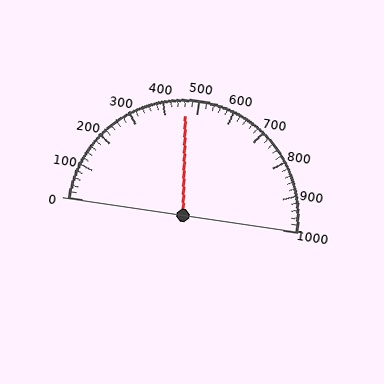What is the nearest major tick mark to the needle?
The nearest major tick mark is 500.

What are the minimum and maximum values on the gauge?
The gauge ranges from 0 to 1000.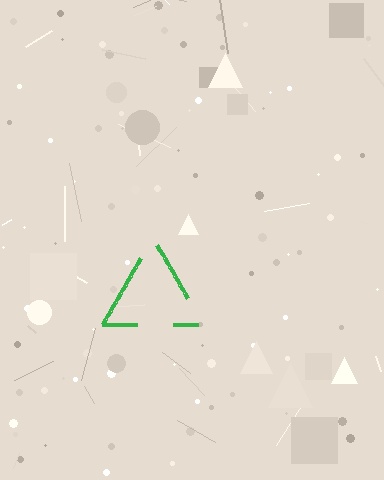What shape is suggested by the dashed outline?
The dashed outline suggests a triangle.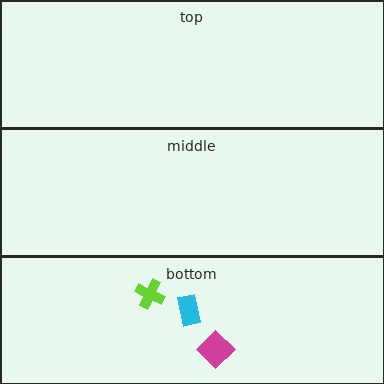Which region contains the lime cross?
The bottom region.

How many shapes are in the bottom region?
3.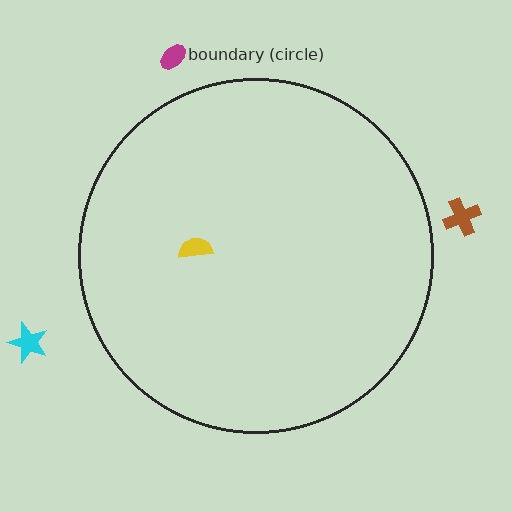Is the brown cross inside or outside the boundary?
Outside.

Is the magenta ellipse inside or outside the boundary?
Outside.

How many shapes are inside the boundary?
1 inside, 3 outside.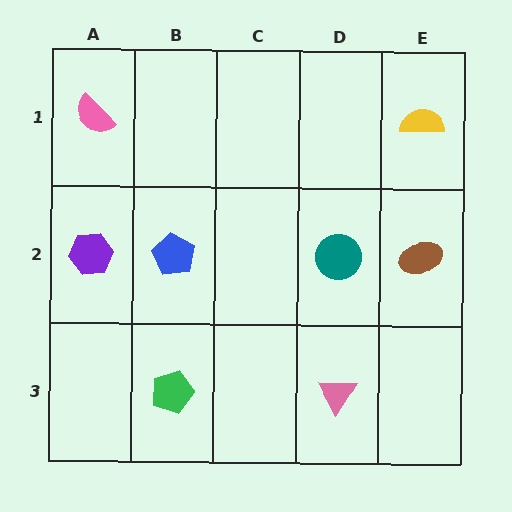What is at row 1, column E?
A yellow semicircle.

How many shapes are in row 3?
2 shapes.